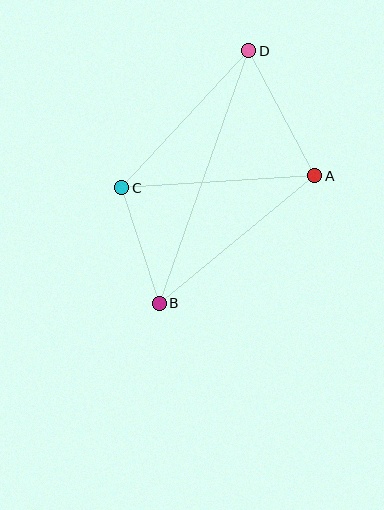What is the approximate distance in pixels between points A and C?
The distance between A and C is approximately 193 pixels.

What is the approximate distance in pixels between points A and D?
The distance between A and D is approximately 141 pixels.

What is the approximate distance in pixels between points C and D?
The distance between C and D is approximately 187 pixels.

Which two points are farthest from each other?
Points B and D are farthest from each other.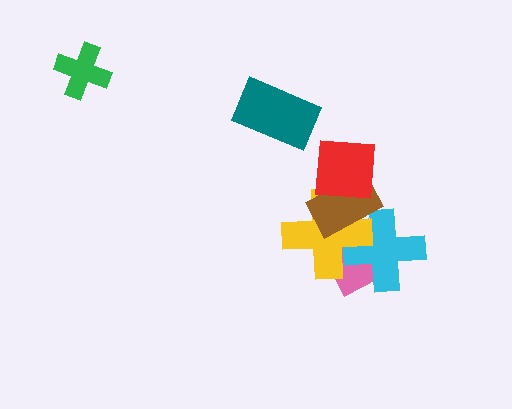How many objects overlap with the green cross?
0 objects overlap with the green cross.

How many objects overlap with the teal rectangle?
0 objects overlap with the teal rectangle.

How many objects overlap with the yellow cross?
3 objects overlap with the yellow cross.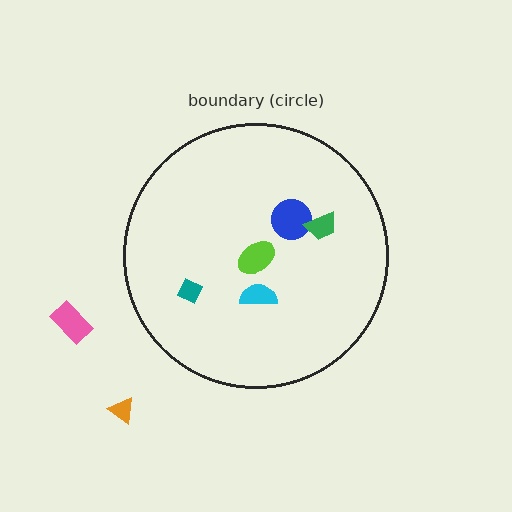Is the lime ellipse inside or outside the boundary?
Inside.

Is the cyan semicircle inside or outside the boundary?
Inside.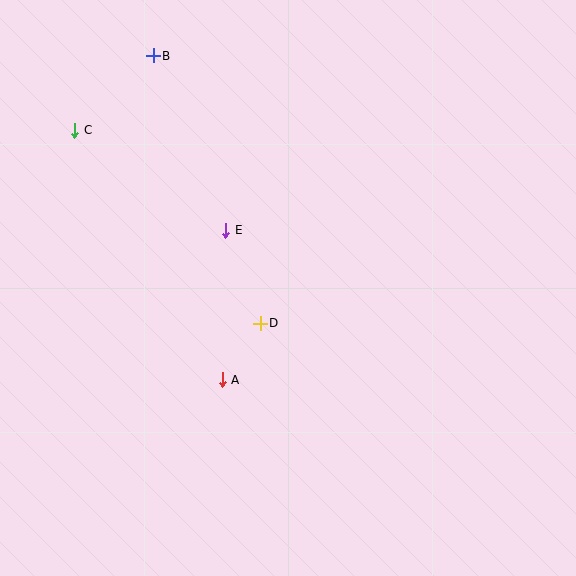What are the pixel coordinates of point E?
Point E is at (226, 230).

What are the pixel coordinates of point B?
Point B is at (153, 56).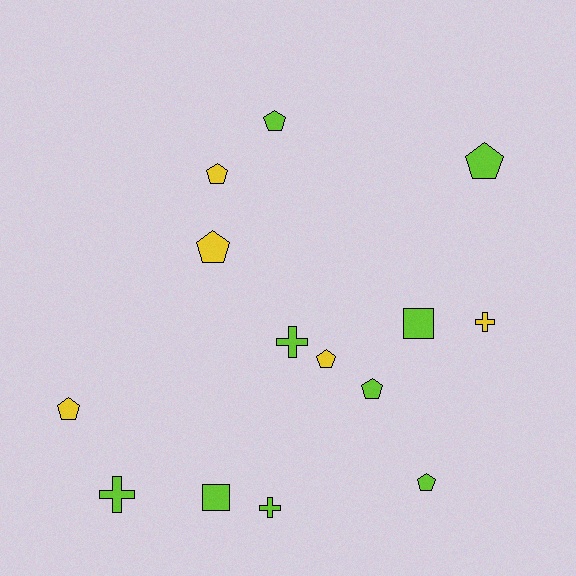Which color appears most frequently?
Lime, with 9 objects.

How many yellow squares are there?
There are no yellow squares.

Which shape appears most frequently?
Pentagon, with 8 objects.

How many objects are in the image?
There are 14 objects.